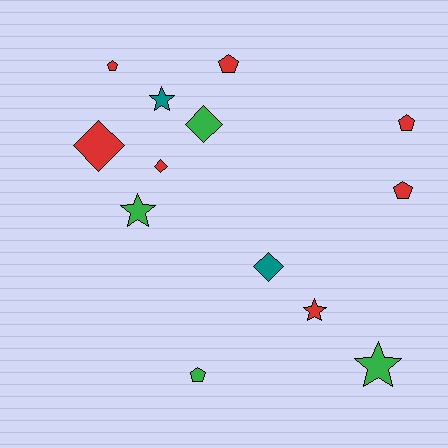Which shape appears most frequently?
Pentagon, with 5 objects.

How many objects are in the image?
There are 13 objects.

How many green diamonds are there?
There is 1 green diamond.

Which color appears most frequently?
Red, with 7 objects.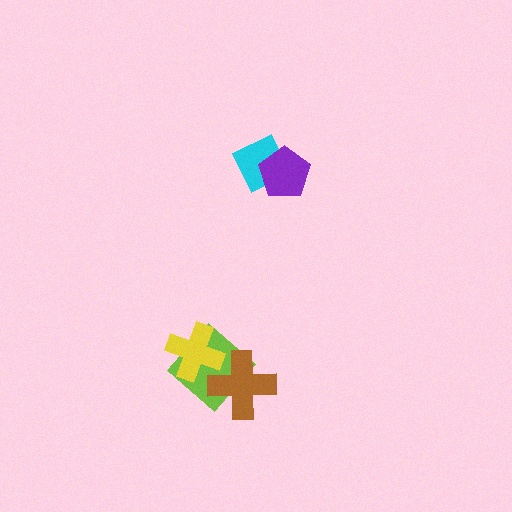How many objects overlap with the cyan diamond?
1 object overlaps with the cyan diamond.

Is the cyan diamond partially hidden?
Yes, it is partially covered by another shape.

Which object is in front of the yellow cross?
The brown cross is in front of the yellow cross.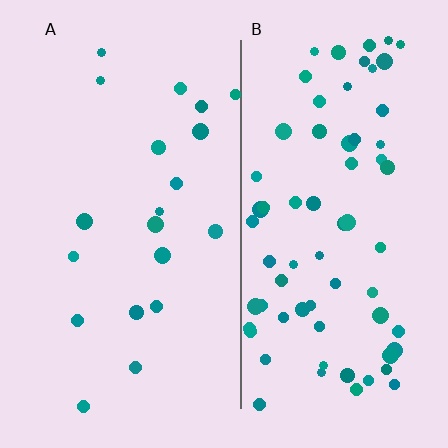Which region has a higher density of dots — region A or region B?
B (the right).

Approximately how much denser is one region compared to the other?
Approximately 3.5× — region B over region A.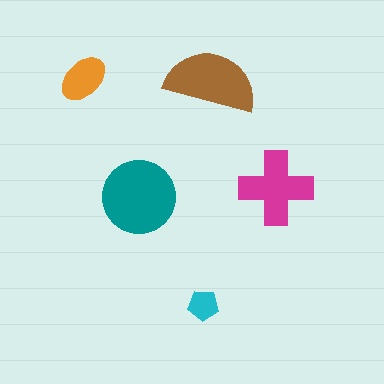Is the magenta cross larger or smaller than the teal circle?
Smaller.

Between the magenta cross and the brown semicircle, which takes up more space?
The brown semicircle.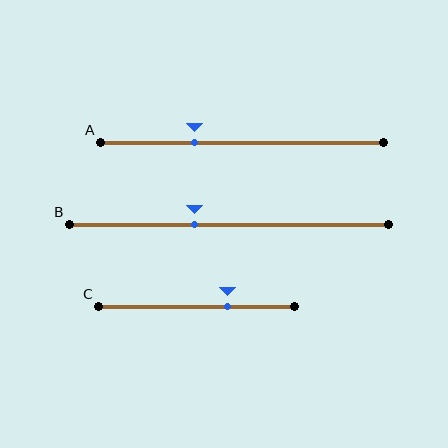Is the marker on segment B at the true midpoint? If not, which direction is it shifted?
No, the marker on segment B is shifted to the left by about 11% of the segment length.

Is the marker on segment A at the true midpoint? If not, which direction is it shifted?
No, the marker on segment A is shifted to the left by about 17% of the segment length.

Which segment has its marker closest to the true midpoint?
Segment B has its marker closest to the true midpoint.